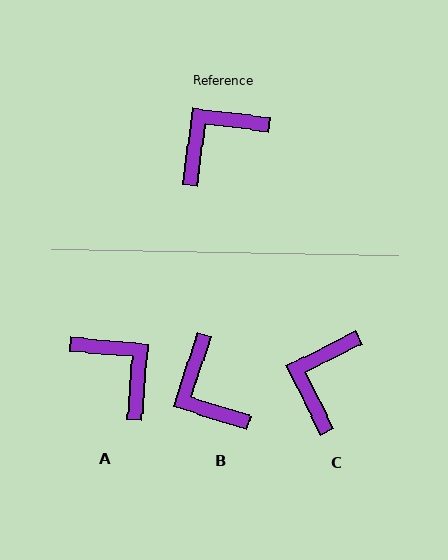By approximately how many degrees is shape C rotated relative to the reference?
Approximately 34 degrees counter-clockwise.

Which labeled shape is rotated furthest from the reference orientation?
A, about 88 degrees away.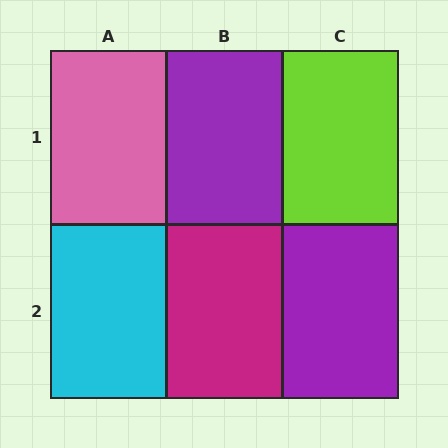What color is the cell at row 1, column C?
Lime.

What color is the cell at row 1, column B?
Purple.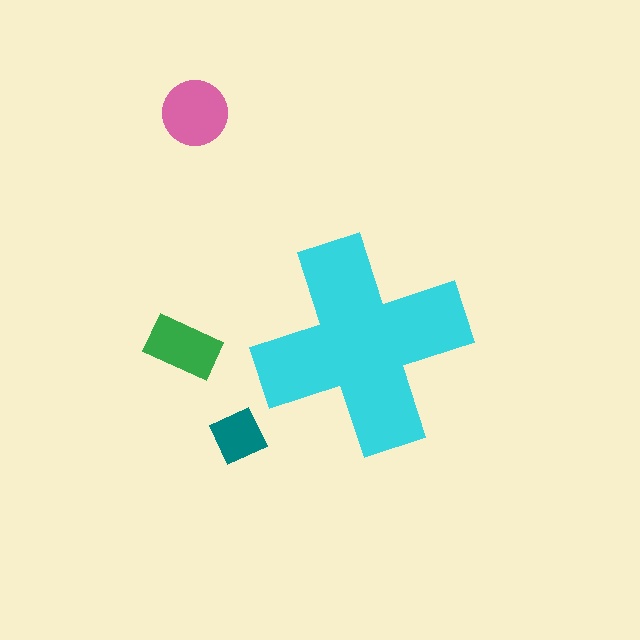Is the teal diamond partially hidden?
No, the teal diamond is fully visible.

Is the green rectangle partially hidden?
No, the green rectangle is fully visible.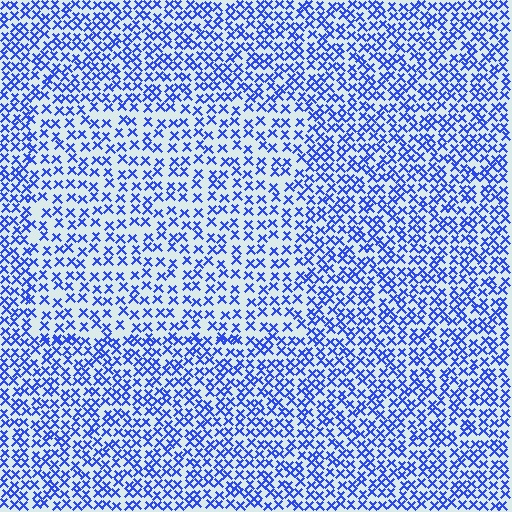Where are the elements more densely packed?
The elements are more densely packed outside the rectangle boundary.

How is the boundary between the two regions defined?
The boundary is defined by a change in element density (approximately 1.6x ratio). All elements are the same color, size, and shape.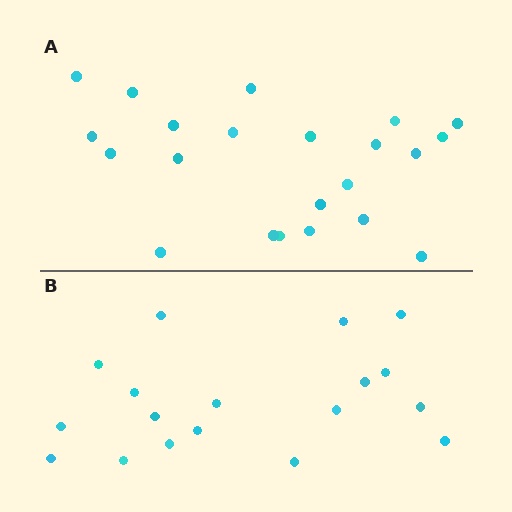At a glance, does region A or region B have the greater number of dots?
Region A (the top region) has more dots.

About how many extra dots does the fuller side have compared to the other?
Region A has about 4 more dots than region B.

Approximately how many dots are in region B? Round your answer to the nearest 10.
About 20 dots. (The exact count is 18, which rounds to 20.)